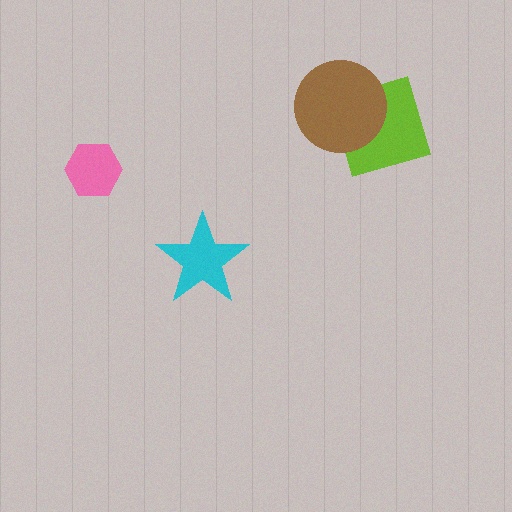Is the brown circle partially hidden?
No, no other shape covers it.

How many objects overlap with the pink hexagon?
0 objects overlap with the pink hexagon.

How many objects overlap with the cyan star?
0 objects overlap with the cyan star.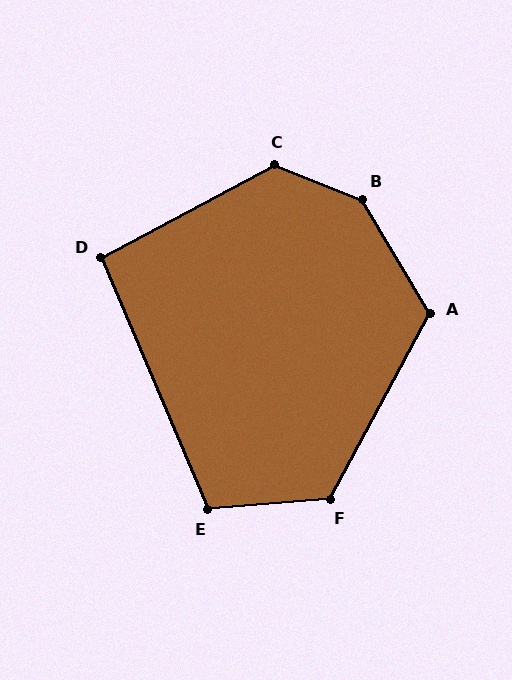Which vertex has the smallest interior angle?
D, at approximately 95 degrees.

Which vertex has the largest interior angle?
B, at approximately 142 degrees.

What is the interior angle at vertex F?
Approximately 123 degrees (obtuse).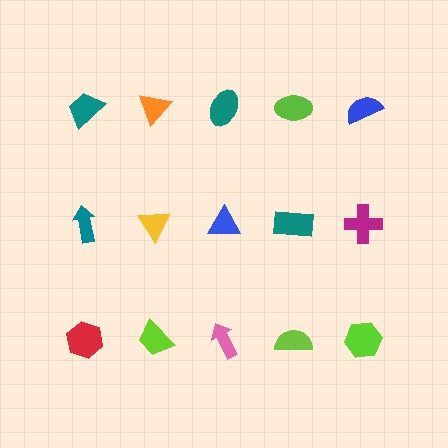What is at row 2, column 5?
A magenta cross.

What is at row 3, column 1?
A red hexagon.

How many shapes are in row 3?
5 shapes.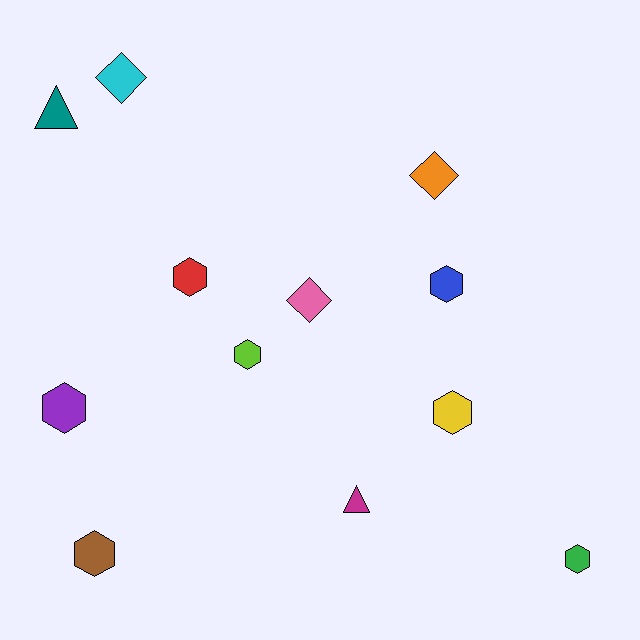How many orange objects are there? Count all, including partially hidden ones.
There is 1 orange object.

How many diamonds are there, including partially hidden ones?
There are 3 diamonds.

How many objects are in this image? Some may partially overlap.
There are 12 objects.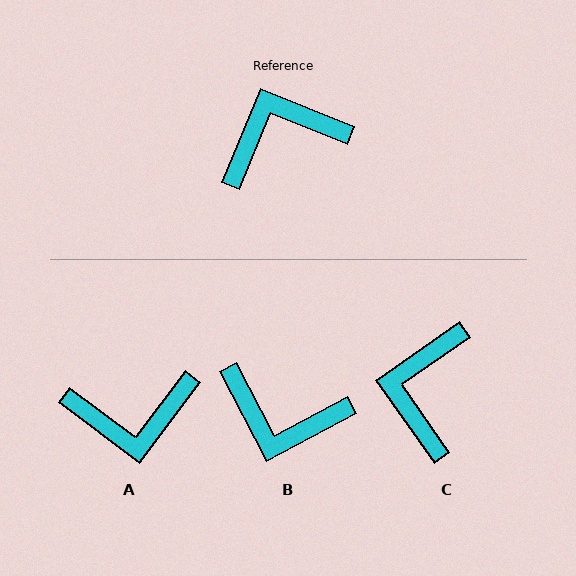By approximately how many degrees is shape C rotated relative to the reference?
Approximately 57 degrees counter-clockwise.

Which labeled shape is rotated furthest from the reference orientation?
A, about 165 degrees away.